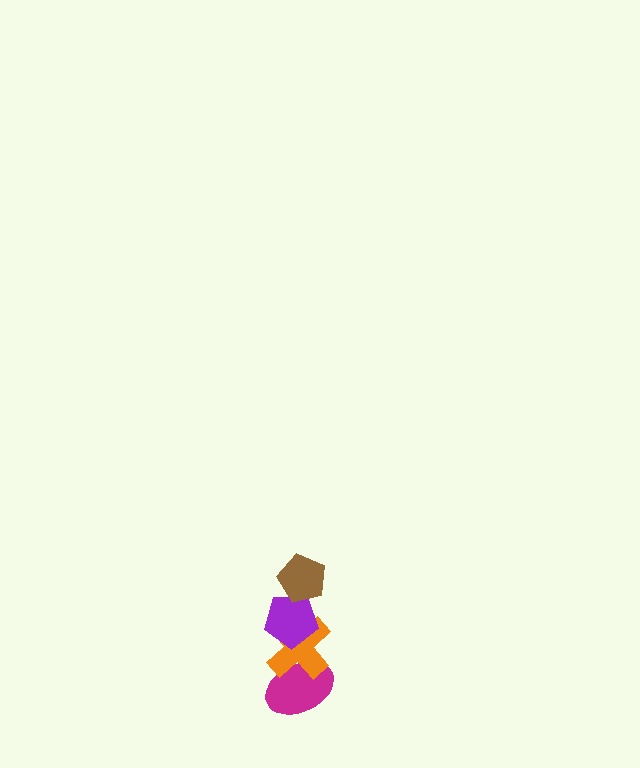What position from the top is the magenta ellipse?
The magenta ellipse is 4th from the top.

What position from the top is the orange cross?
The orange cross is 3rd from the top.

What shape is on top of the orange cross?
The purple pentagon is on top of the orange cross.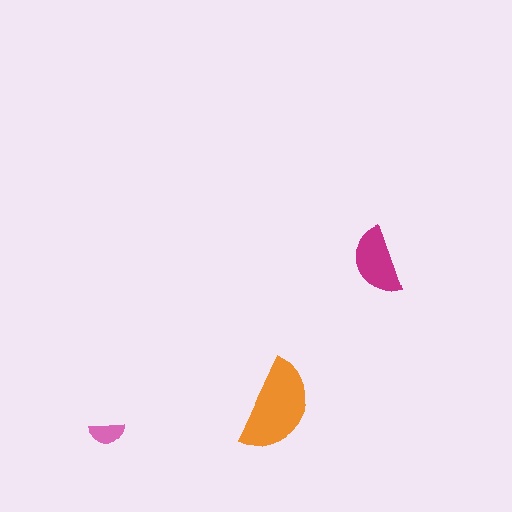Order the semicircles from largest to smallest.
the orange one, the magenta one, the pink one.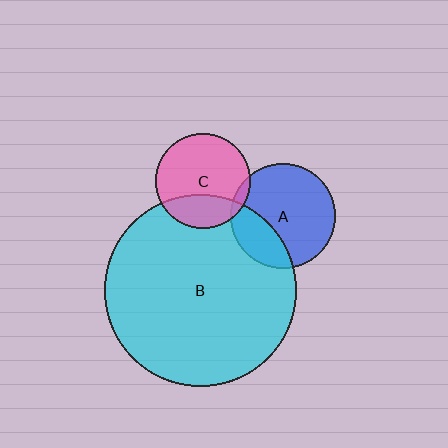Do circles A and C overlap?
Yes.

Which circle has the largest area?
Circle B (cyan).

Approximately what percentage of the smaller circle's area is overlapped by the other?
Approximately 5%.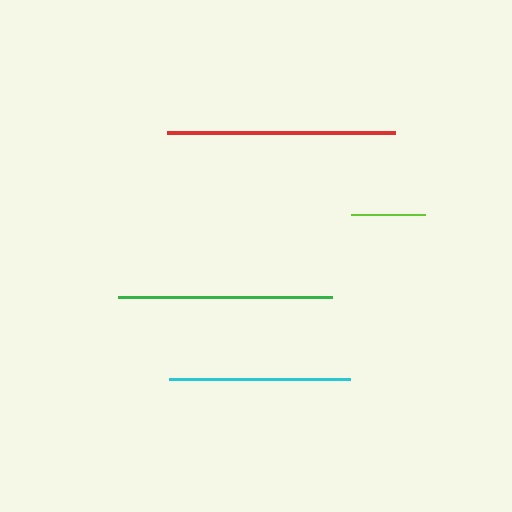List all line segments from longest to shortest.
From longest to shortest: red, green, cyan, lime.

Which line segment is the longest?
The red line is the longest at approximately 229 pixels.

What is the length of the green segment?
The green segment is approximately 215 pixels long.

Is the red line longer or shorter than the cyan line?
The red line is longer than the cyan line.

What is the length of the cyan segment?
The cyan segment is approximately 182 pixels long.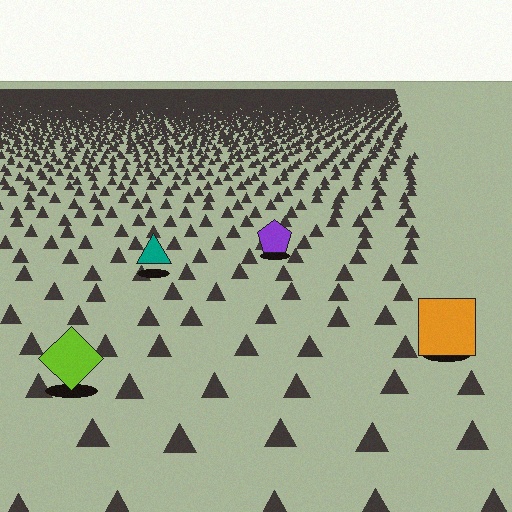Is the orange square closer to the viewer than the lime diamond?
No. The lime diamond is closer — you can tell from the texture gradient: the ground texture is coarser near it.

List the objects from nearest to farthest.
From nearest to farthest: the lime diamond, the orange square, the teal triangle, the purple pentagon.